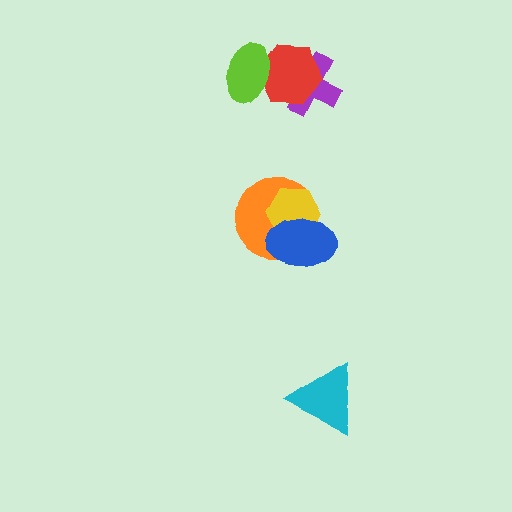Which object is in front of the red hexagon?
The lime ellipse is in front of the red hexagon.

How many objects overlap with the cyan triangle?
0 objects overlap with the cyan triangle.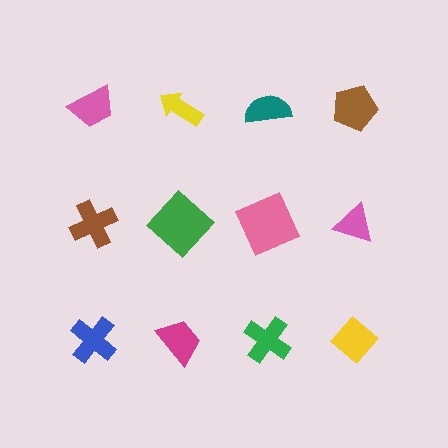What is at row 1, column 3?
A teal semicircle.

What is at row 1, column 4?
A brown pentagon.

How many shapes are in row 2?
4 shapes.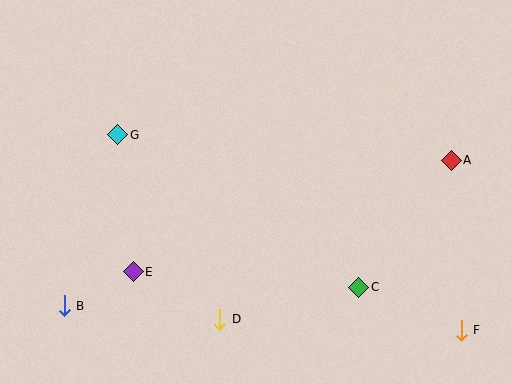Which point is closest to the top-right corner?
Point A is closest to the top-right corner.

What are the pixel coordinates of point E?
Point E is at (133, 272).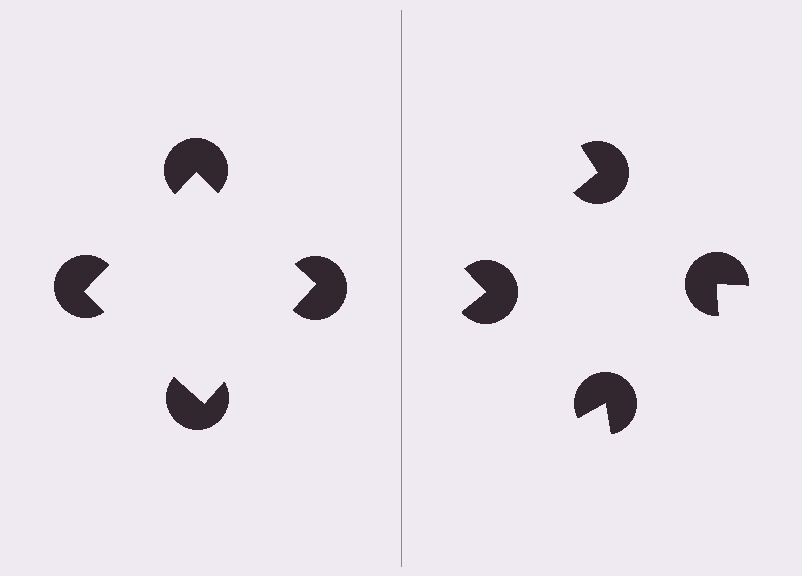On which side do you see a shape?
An illusory square appears on the left side. On the right side the wedge cuts are rotated, so no coherent shape forms.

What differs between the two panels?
The pac-man discs are positioned identically on both sides; only the wedge orientations differ. On the left they align to a square; on the right they are misaligned.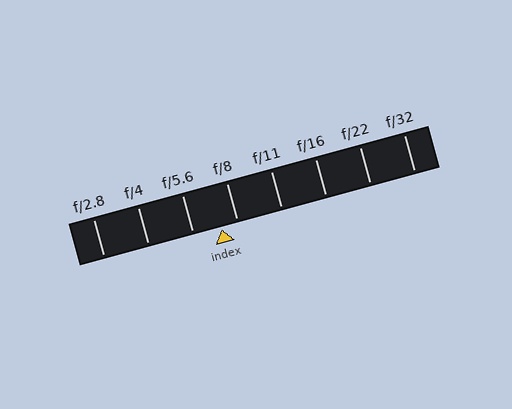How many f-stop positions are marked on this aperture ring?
There are 8 f-stop positions marked.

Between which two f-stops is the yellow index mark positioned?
The index mark is between f/5.6 and f/8.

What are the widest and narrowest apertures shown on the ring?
The widest aperture shown is f/2.8 and the narrowest is f/32.